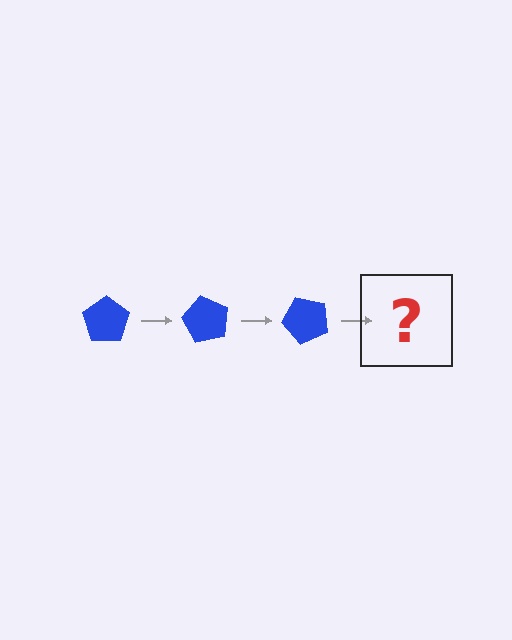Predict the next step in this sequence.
The next step is a blue pentagon rotated 180 degrees.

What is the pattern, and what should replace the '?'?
The pattern is that the pentagon rotates 60 degrees each step. The '?' should be a blue pentagon rotated 180 degrees.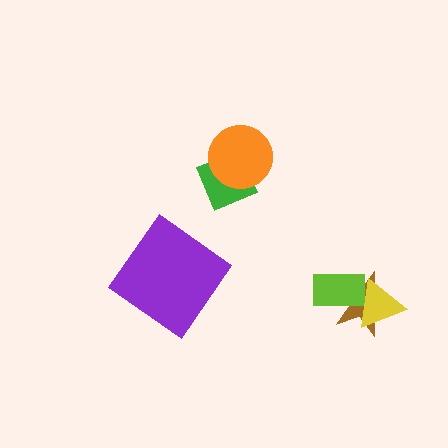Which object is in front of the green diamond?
The orange circle is in front of the green diamond.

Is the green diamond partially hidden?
Yes, it is partially covered by another shape.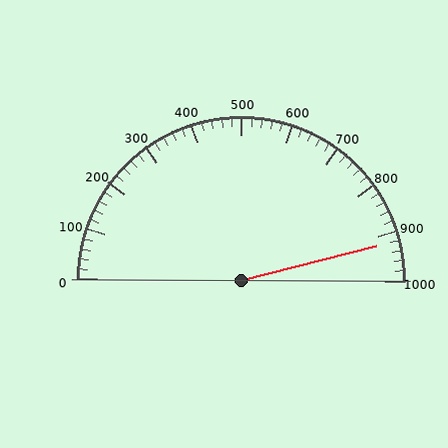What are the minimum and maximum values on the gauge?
The gauge ranges from 0 to 1000.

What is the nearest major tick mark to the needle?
The nearest major tick mark is 900.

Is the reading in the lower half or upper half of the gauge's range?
The reading is in the upper half of the range (0 to 1000).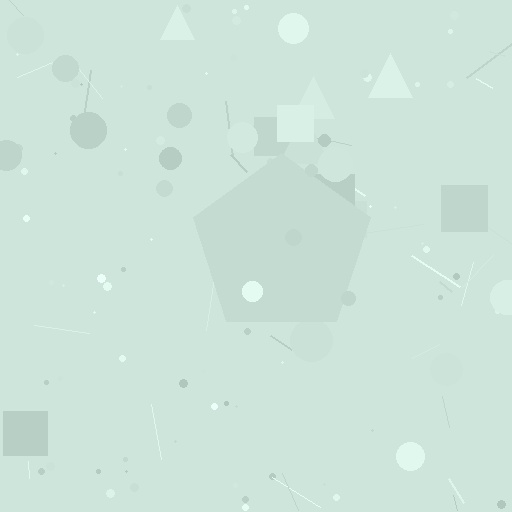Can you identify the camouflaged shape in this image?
The camouflaged shape is a pentagon.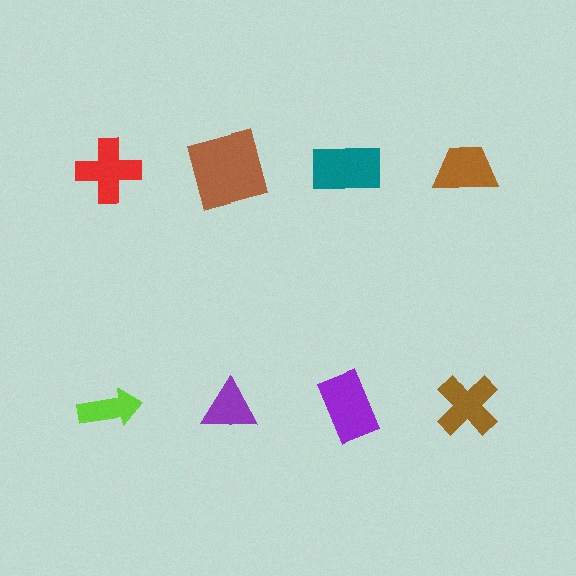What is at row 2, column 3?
A purple rectangle.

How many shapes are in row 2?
4 shapes.